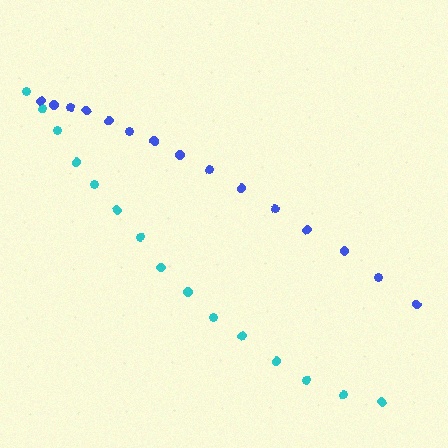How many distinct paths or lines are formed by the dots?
There are 2 distinct paths.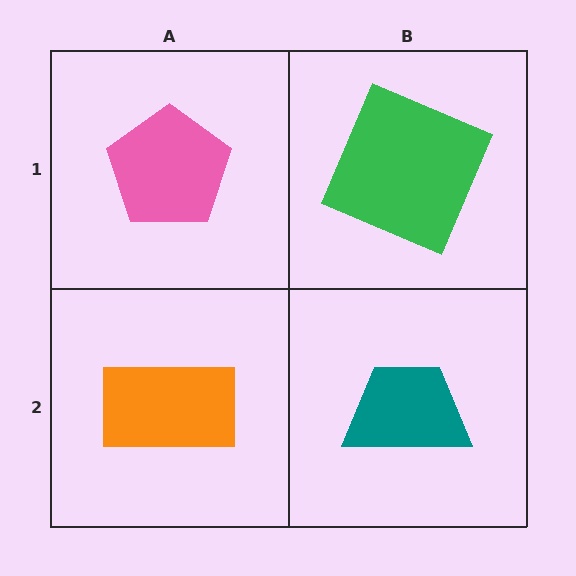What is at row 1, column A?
A pink pentagon.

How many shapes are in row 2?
2 shapes.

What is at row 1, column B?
A green square.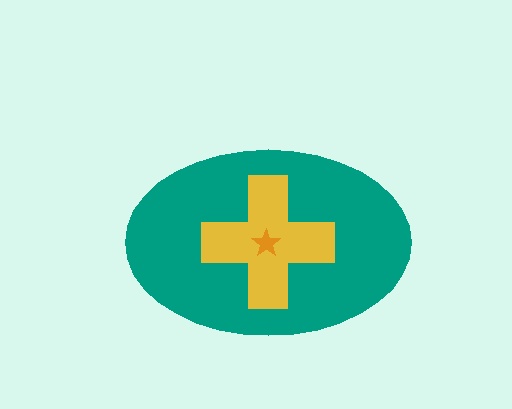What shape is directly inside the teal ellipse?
The yellow cross.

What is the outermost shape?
The teal ellipse.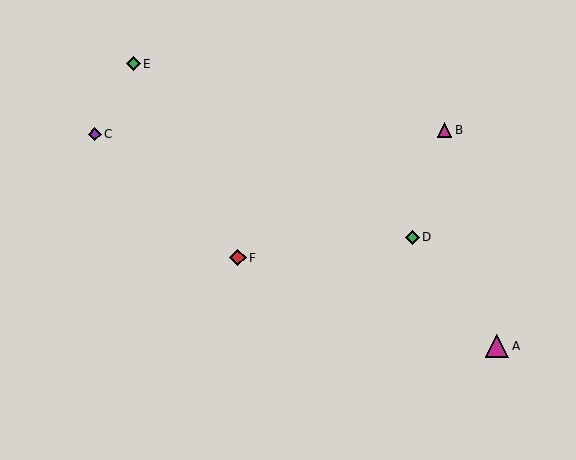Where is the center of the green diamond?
The center of the green diamond is at (412, 237).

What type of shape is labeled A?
Shape A is a magenta triangle.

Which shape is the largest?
The magenta triangle (labeled A) is the largest.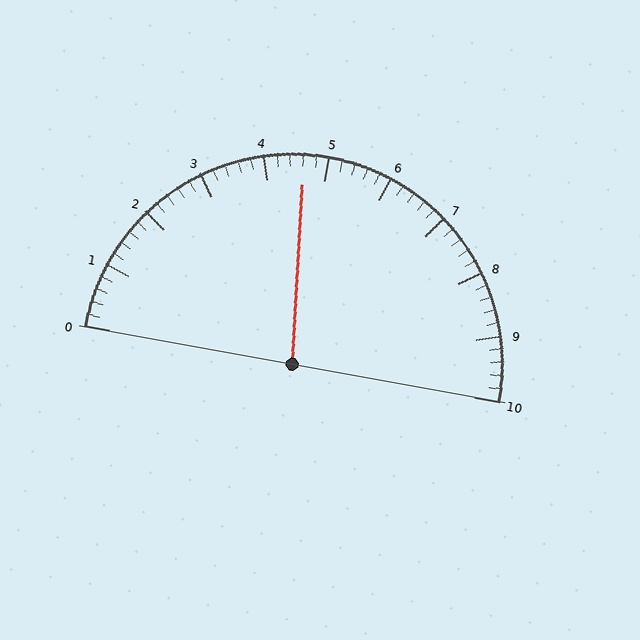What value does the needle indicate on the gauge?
The needle indicates approximately 4.6.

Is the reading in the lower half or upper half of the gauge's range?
The reading is in the lower half of the range (0 to 10).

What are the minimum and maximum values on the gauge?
The gauge ranges from 0 to 10.